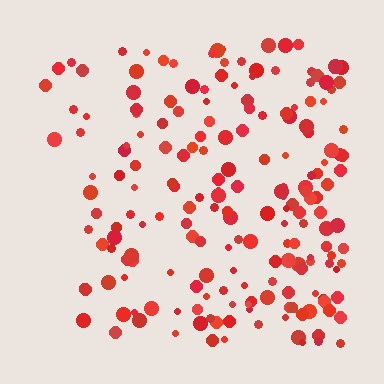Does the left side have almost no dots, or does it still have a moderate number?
Still a moderate number, just noticeably fewer than the right.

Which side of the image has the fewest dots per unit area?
The left.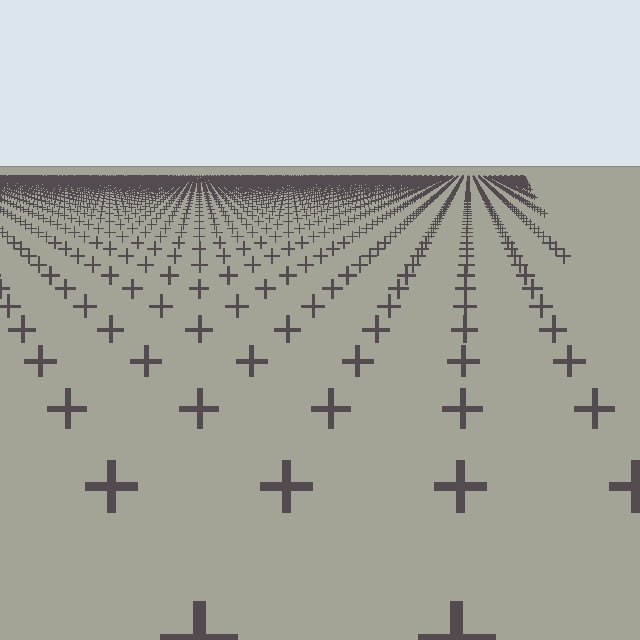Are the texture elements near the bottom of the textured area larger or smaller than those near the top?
Larger. Near the bottom, elements are closer to the viewer and appear at a bigger on-screen size.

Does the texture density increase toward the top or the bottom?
Density increases toward the top.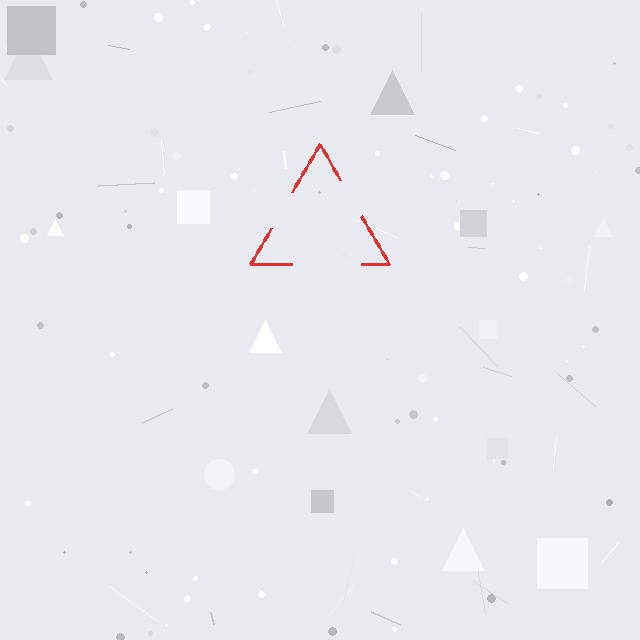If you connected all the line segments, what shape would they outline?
They would outline a triangle.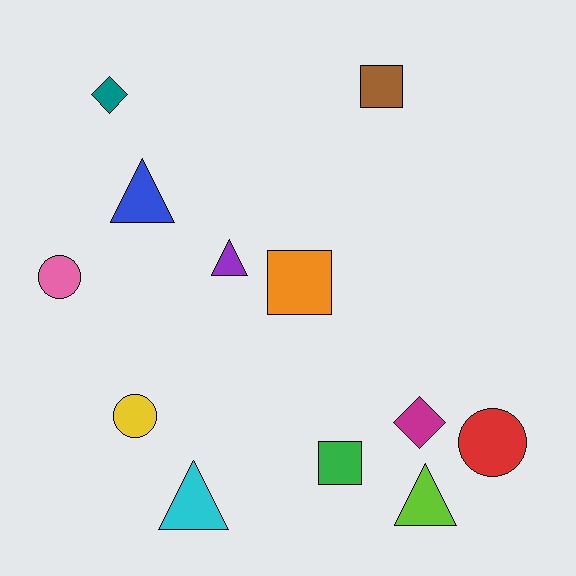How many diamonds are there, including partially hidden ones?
There are 2 diamonds.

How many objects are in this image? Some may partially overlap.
There are 12 objects.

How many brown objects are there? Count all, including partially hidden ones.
There is 1 brown object.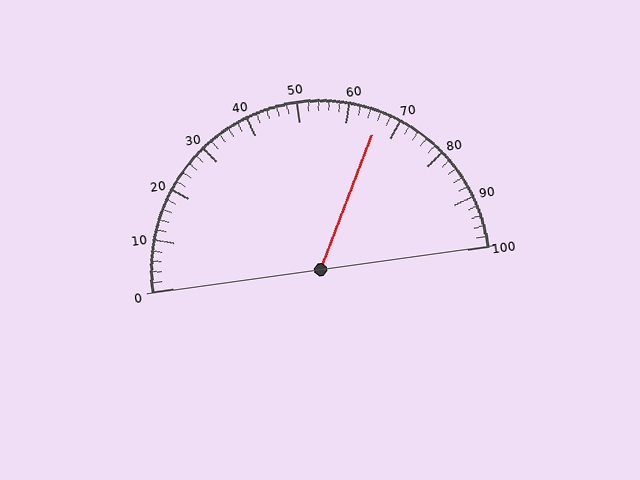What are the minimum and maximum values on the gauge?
The gauge ranges from 0 to 100.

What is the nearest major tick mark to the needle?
The nearest major tick mark is 70.